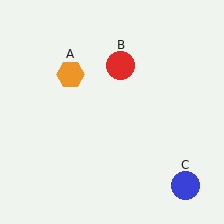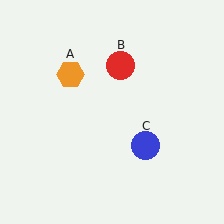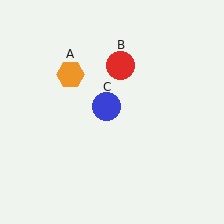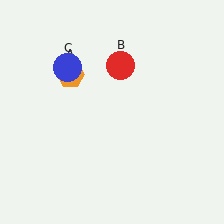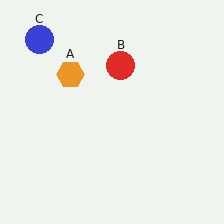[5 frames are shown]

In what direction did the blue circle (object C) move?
The blue circle (object C) moved up and to the left.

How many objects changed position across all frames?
1 object changed position: blue circle (object C).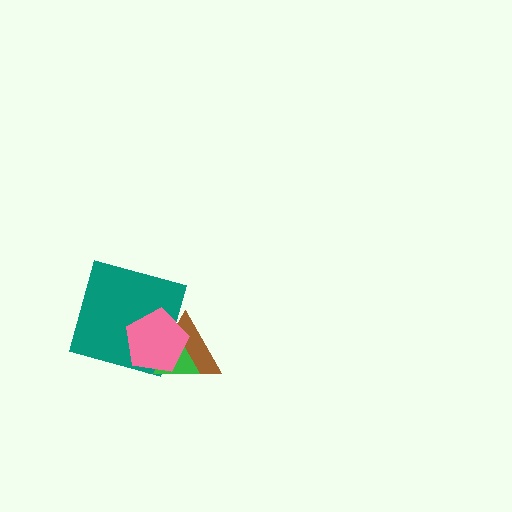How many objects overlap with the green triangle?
3 objects overlap with the green triangle.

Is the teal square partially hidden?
Yes, it is partially covered by another shape.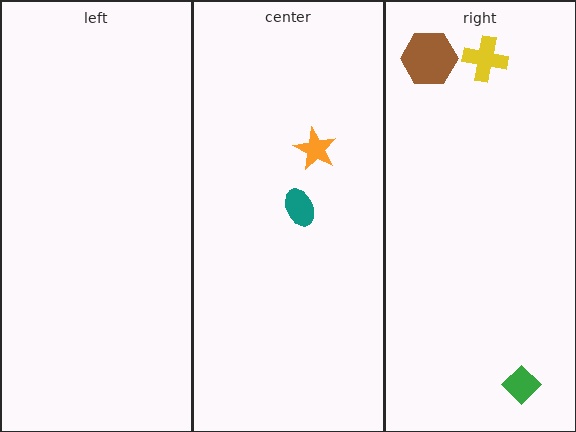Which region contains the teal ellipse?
The center region.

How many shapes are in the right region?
3.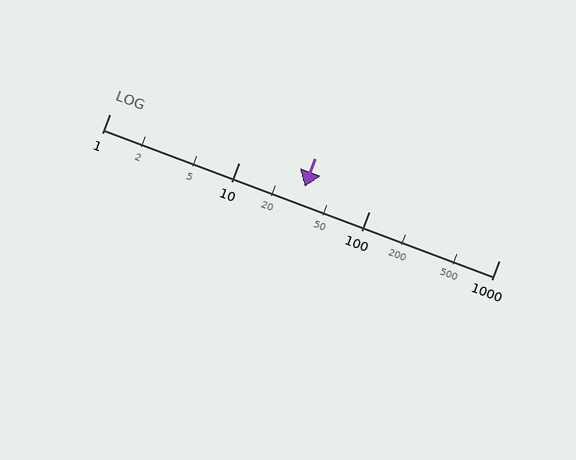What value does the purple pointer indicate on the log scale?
The pointer indicates approximately 32.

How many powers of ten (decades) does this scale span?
The scale spans 3 decades, from 1 to 1000.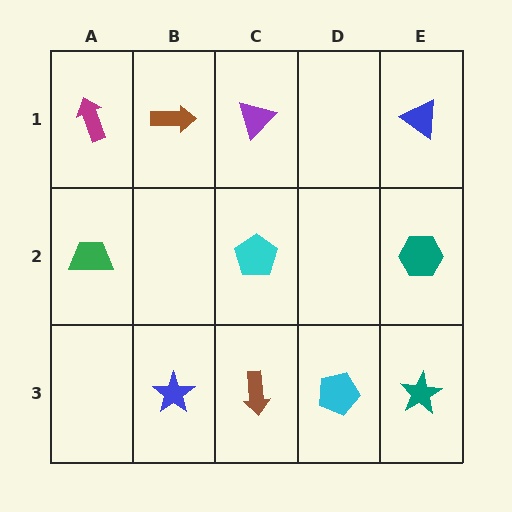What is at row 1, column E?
A blue triangle.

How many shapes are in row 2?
3 shapes.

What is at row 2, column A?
A green trapezoid.